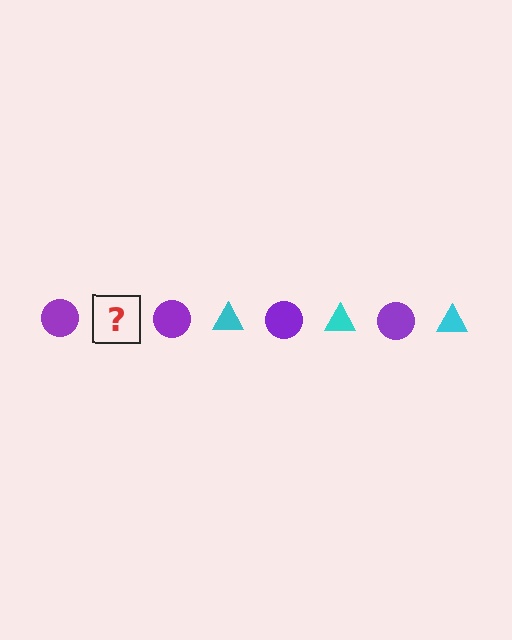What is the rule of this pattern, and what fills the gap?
The rule is that the pattern alternates between purple circle and cyan triangle. The gap should be filled with a cyan triangle.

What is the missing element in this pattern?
The missing element is a cyan triangle.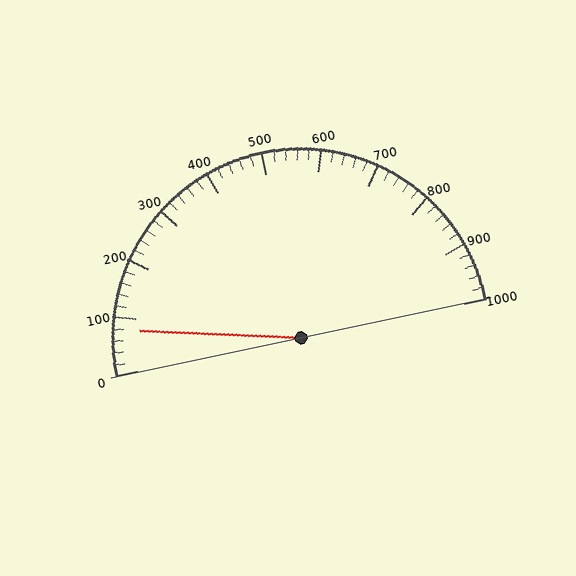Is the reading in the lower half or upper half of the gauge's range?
The reading is in the lower half of the range (0 to 1000).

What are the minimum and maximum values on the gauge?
The gauge ranges from 0 to 1000.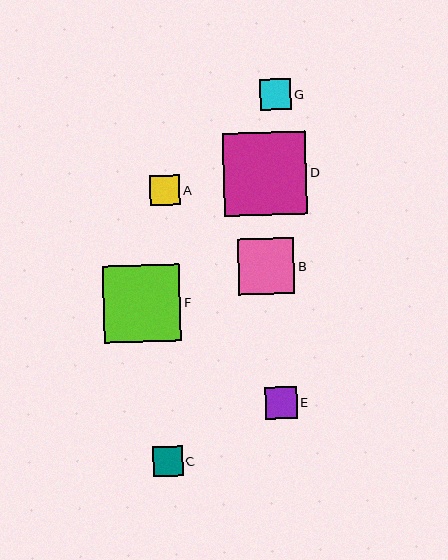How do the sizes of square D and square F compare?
Square D and square F are approximately the same size.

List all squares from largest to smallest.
From largest to smallest: D, F, B, G, E, A, C.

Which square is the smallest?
Square C is the smallest with a size of approximately 30 pixels.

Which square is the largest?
Square D is the largest with a size of approximately 83 pixels.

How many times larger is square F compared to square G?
Square F is approximately 2.4 times the size of square G.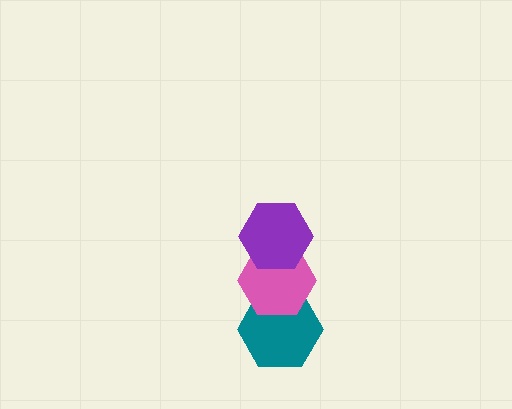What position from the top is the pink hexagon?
The pink hexagon is 2nd from the top.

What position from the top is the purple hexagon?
The purple hexagon is 1st from the top.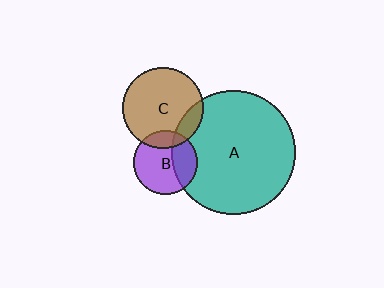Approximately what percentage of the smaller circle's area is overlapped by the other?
Approximately 30%.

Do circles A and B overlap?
Yes.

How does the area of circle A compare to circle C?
Approximately 2.4 times.